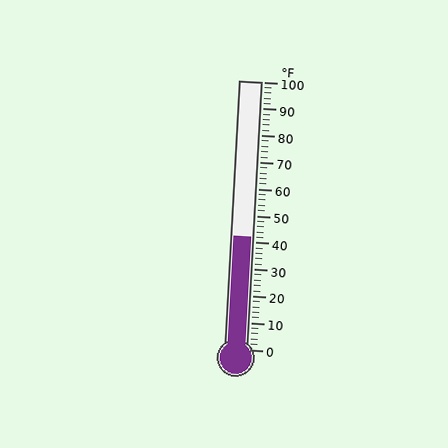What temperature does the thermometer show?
The thermometer shows approximately 42°F.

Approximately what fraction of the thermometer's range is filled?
The thermometer is filled to approximately 40% of its range.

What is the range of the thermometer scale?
The thermometer scale ranges from 0°F to 100°F.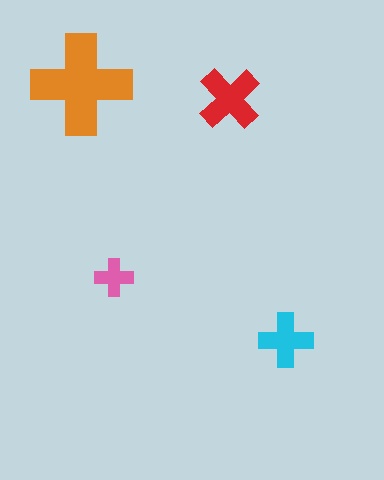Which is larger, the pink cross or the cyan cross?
The cyan one.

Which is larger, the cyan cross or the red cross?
The red one.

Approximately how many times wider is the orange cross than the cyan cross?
About 2 times wider.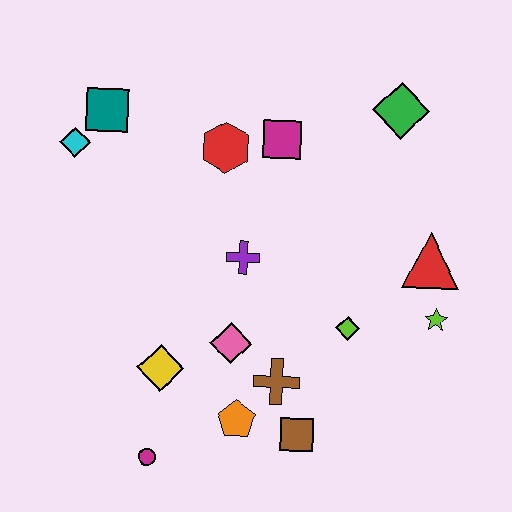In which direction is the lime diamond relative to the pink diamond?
The lime diamond is to the right of the pink diamond.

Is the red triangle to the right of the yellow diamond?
Yes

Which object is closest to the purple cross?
The pink diamond is closest to the purple cross.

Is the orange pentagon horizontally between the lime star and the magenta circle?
Yes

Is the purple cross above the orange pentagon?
Yes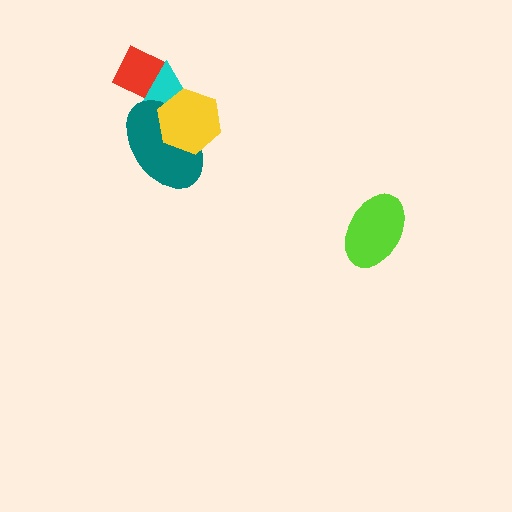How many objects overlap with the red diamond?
1 object overlaps with the red diamond.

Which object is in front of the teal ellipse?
The yellow hexagon is in front of the teal ellipse.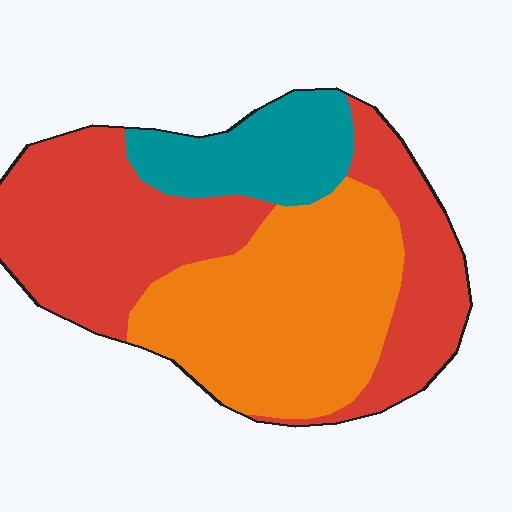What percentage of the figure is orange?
Orange covers 38% of the figure.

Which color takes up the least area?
Teal, at roughly 15%.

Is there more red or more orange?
Red.